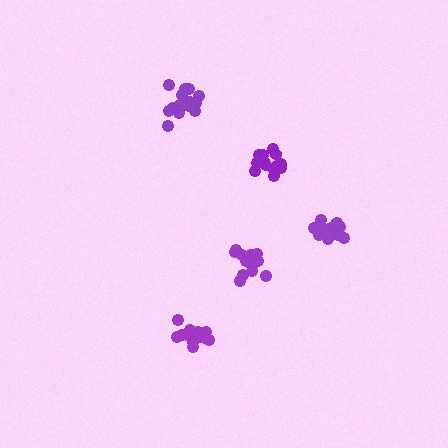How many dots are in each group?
Group 1: 14 dots, Group 2: 14 dots, Group 3: 17 dots, Group 4: 16 dots, Group 5: 15 dots (76 total).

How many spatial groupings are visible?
There are 5 spatial groupings.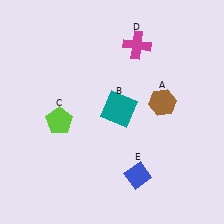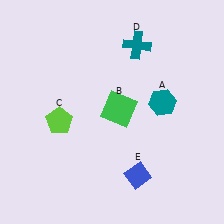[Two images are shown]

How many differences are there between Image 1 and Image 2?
There are 3 differences between the two images.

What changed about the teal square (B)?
In Image 1, B is teal. In Image 2, it changed to green.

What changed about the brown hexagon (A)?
In Image 1, A is brown. In Image 2, it changed to teal.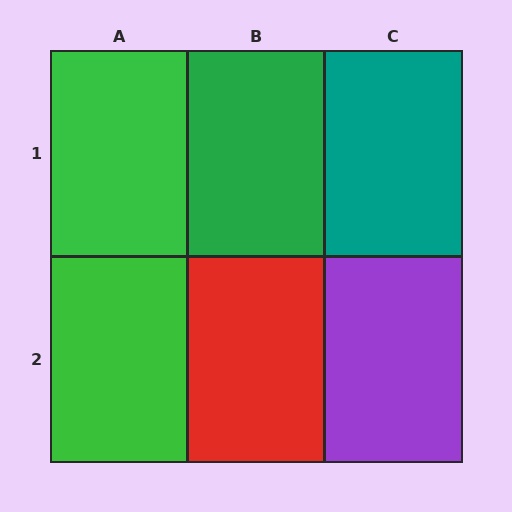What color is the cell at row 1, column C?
Teal.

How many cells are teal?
1 cell is teal.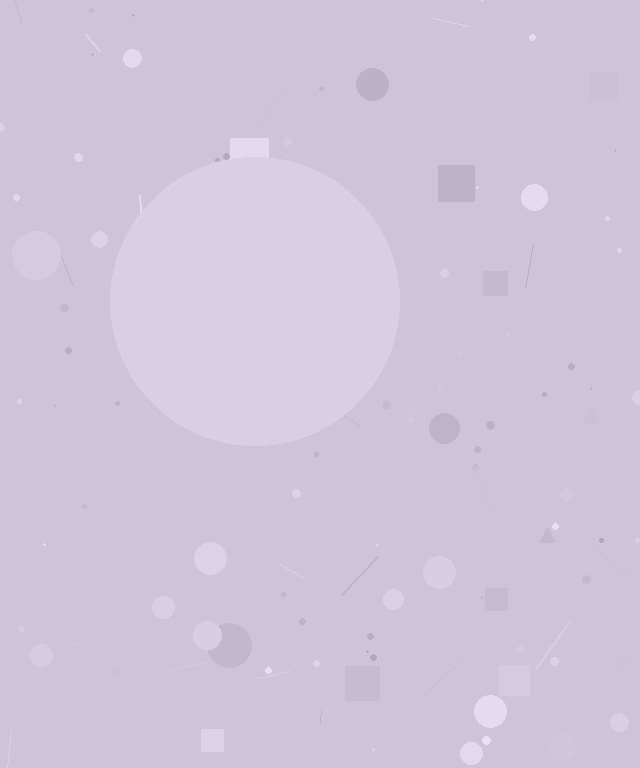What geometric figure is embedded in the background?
A circle is embedded in the background.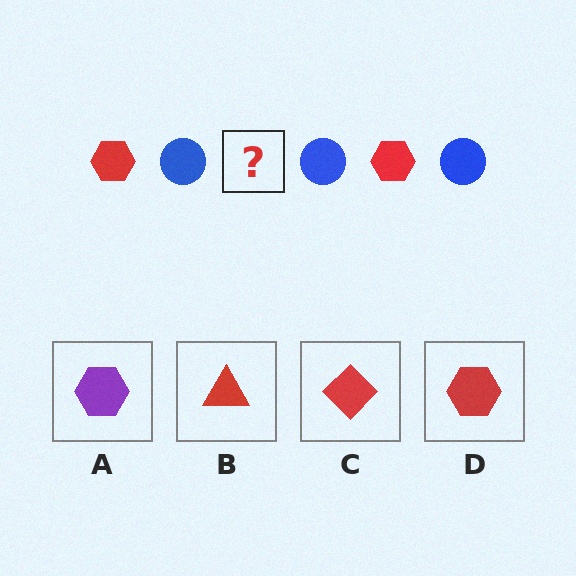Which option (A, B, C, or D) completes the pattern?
D.